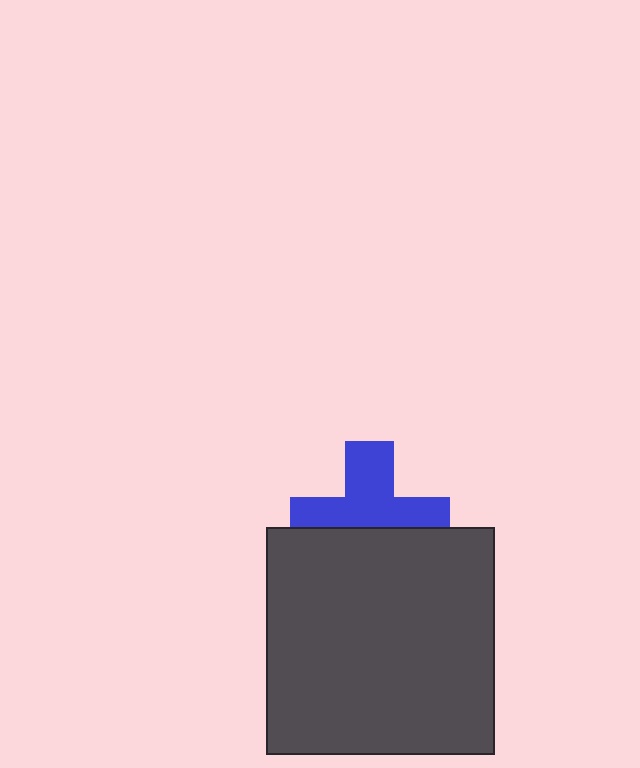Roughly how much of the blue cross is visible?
About half of it is visible (roughly 57%).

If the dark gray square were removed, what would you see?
You would see the complete blue cross.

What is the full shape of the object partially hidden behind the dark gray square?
The partially hidden object is a blue cross.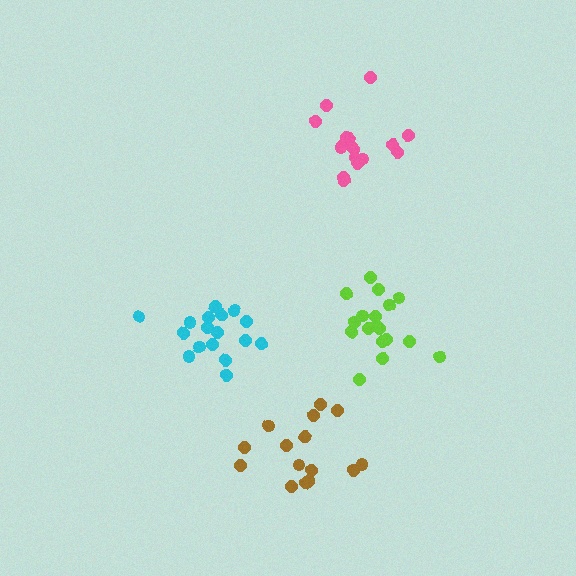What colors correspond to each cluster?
The clusters are colored: brown, cyan, pink, lime.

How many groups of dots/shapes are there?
There are 4 groups.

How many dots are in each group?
Group 1: 15 dots, Group 2: 17 dots, Group 3: 17 dots, Group 4: 18 dots (67 total).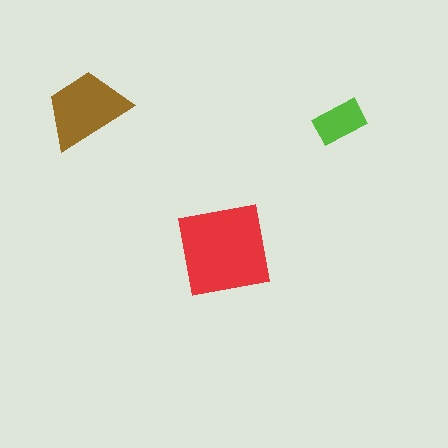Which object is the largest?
The red square.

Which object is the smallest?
The lime rectangle.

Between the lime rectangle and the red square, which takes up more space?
The red square.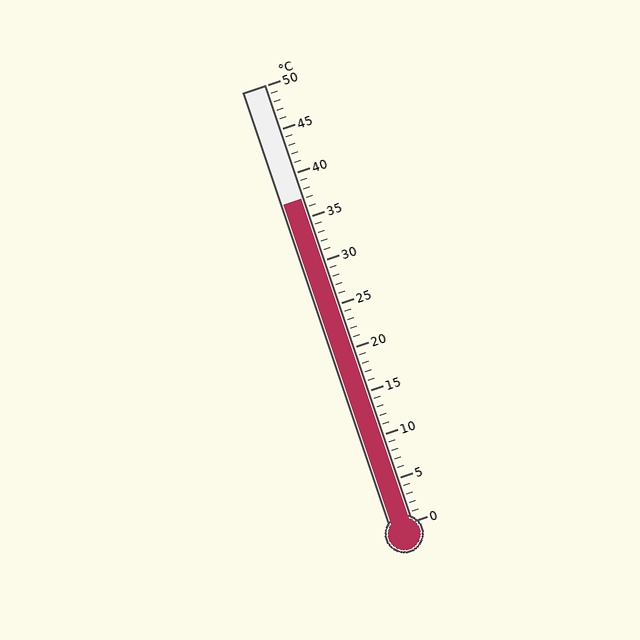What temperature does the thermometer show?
The thermometer shows approximately 37°C.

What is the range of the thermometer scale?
The thermometer scale ranges from 0°C to 50°C.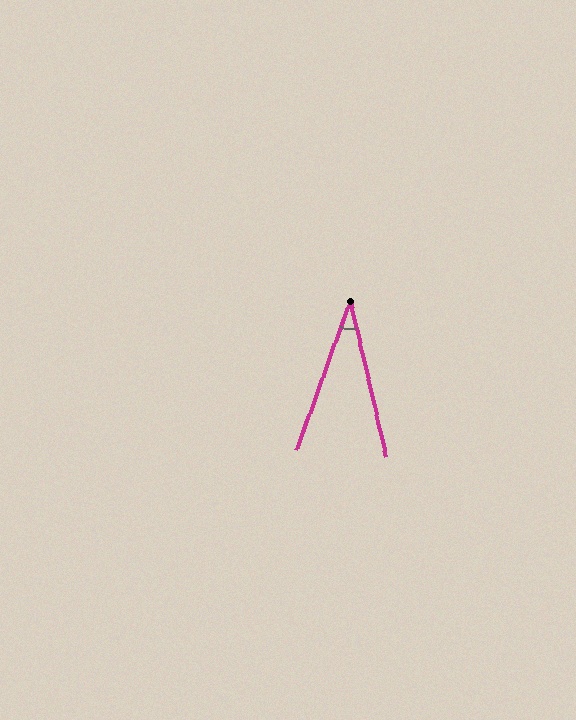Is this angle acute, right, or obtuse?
It is acute.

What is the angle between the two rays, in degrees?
Approximately 33 degrees.